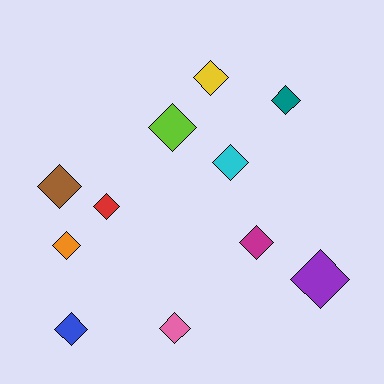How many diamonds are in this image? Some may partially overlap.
There are 11 diamonds.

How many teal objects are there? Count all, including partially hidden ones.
There is 1 teal object.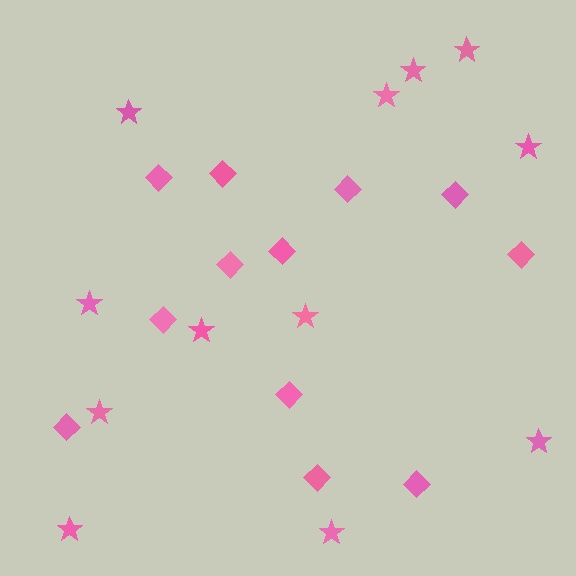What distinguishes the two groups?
There are 2 groups: one group of stars (12) and one group of diamonds (12).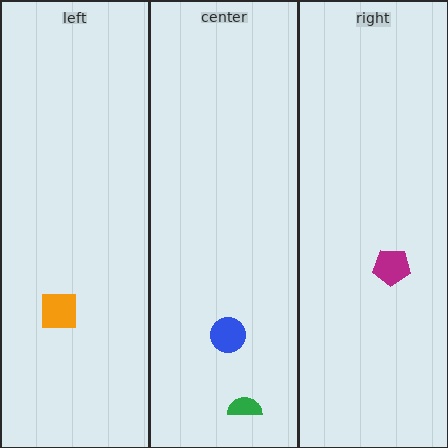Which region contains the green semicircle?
The center region.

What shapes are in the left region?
The orange square.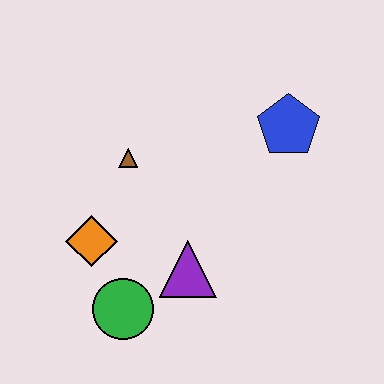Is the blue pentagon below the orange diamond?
No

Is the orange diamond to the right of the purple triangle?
No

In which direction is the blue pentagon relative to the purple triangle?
The blue pentagon is above the purple triangle.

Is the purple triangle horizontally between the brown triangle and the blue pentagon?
Yes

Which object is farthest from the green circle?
The blue pentagon is farthest from the green circle.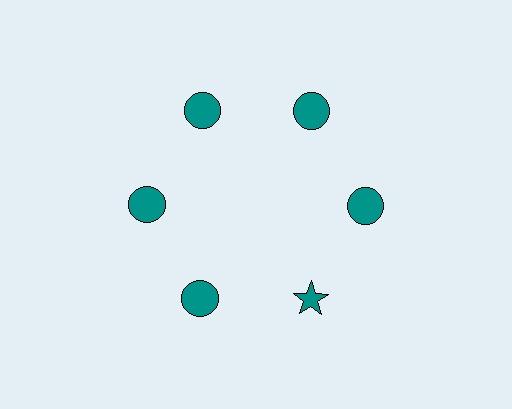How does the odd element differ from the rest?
It has a different shape: star instead of circle.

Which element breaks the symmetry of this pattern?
The teal star at roughly the 5 o'clock position breaks the symmetry. All other shapes are teal circles.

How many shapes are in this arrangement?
There are 6 shapes arranged in a ring pattern.